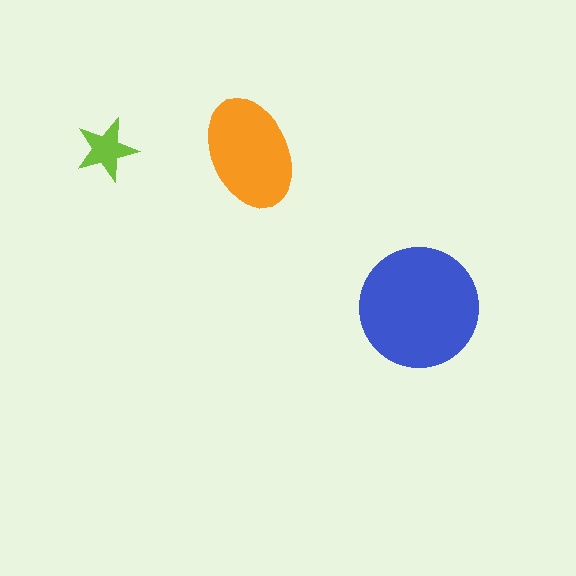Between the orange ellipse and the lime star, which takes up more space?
The orange ellipse.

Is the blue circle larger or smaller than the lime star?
Larger.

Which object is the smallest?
The lime star.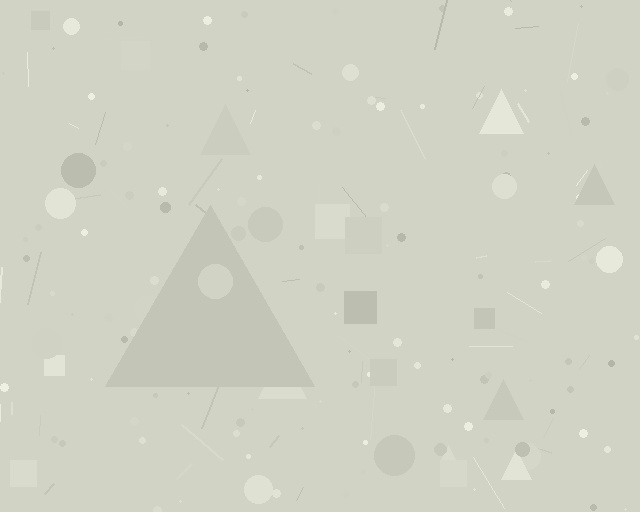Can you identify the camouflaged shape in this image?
The camouflaged shape is a triangle.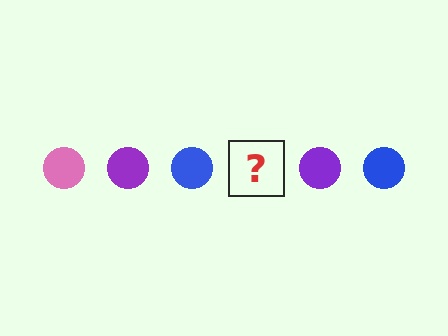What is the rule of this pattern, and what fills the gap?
The rule is that the pattern cycles through pink, purple, blue circles. The gap should be filled with a pink circle.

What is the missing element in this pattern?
The missing element is a pink circle.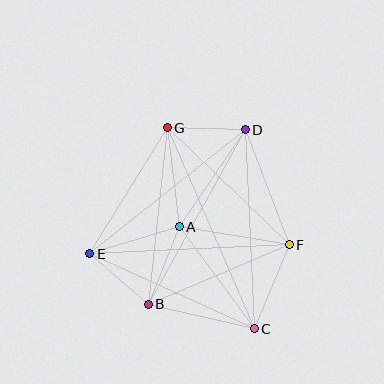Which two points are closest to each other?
Points B and E are closest to each other.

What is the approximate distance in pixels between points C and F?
The distance between C and F is approximately 91 pixels.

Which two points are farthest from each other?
Points C and G are farthest from each other.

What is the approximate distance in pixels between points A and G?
The distance between A and G is approximately 100 pixels.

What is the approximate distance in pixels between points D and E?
The distance between D and E is approximately 199 pixels.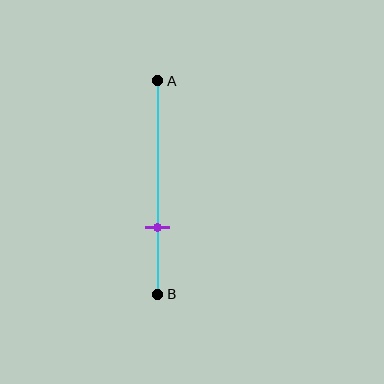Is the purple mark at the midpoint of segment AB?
No, the mark is at about 70% from A, not at the 50% midpoint.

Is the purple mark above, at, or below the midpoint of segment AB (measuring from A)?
The purple mark is below the midpoint of segment AB.